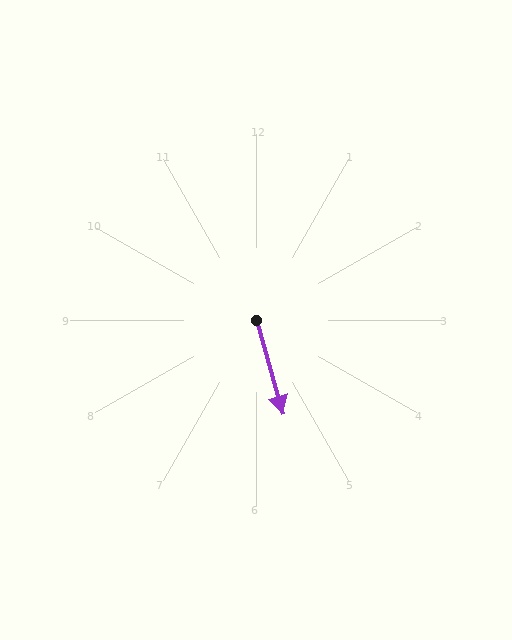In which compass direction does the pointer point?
South.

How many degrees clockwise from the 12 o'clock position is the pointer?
Approximately 164 degrees.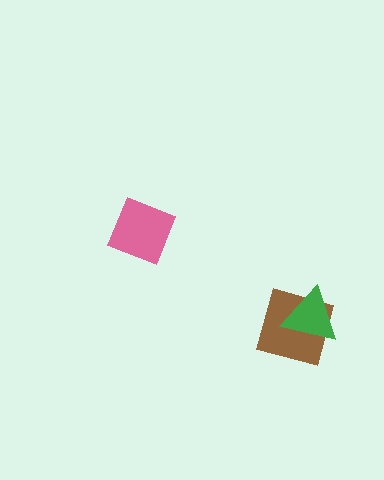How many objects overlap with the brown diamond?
1 object overlaps with the brown diamond.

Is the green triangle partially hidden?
No, no other shape covers it.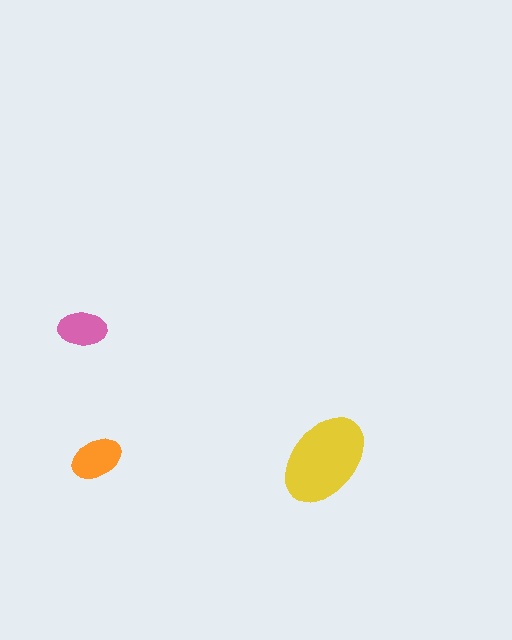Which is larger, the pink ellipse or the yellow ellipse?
The yellow one.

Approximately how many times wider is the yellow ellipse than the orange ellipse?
About 2 times wider.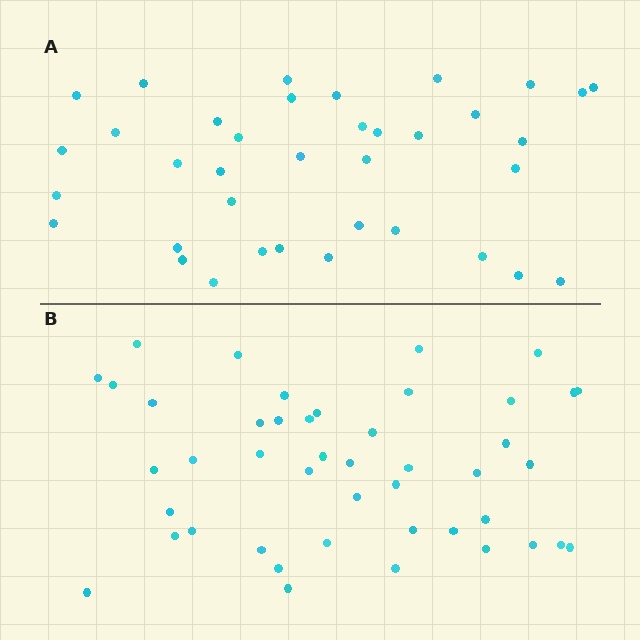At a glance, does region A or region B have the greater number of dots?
Region B (the bottom region) has more dots.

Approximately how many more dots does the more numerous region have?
Region B has roughly 8 or so more dots than region A.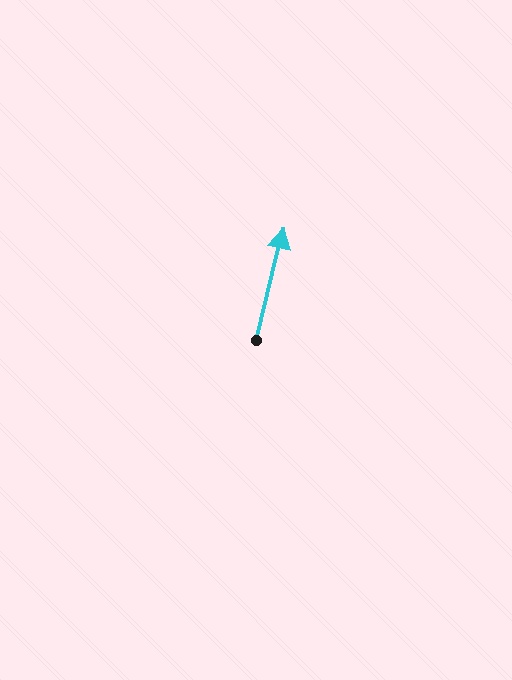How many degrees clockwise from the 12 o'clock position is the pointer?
Approximately 14 degrees.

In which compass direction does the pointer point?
North.